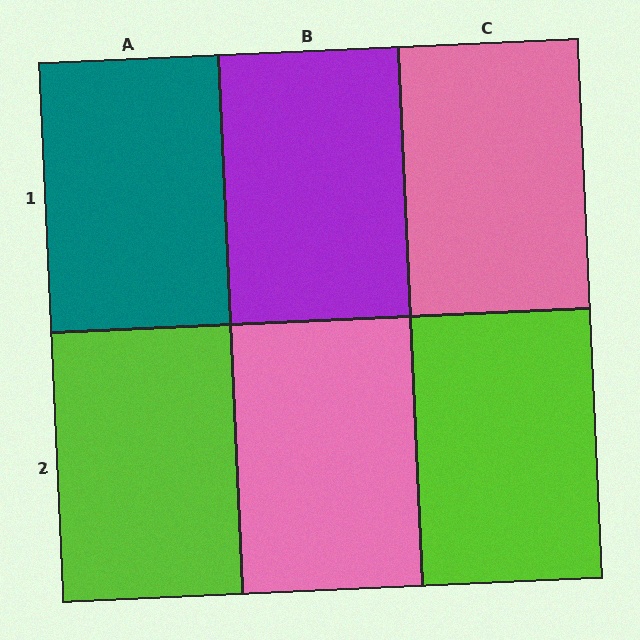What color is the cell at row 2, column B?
Pink.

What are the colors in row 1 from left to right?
Teal, purple, pink.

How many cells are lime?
2 cells are lime.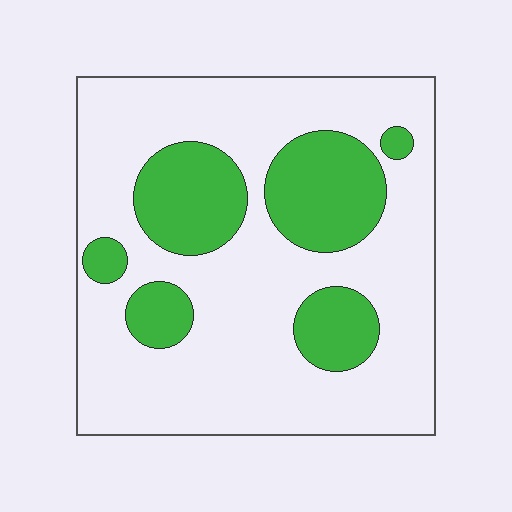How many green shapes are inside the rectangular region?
6.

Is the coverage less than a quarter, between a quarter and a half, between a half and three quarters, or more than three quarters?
Between a quarter and a half.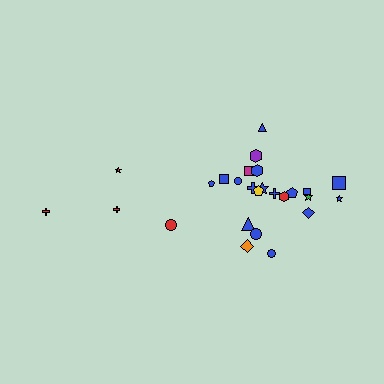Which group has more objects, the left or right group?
The right group.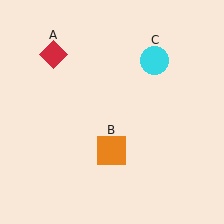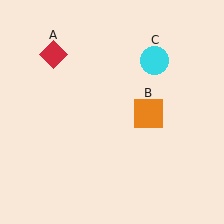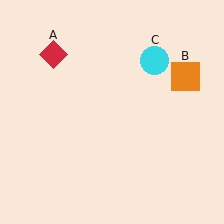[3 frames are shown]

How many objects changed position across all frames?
1 object changed position: orange square (object B).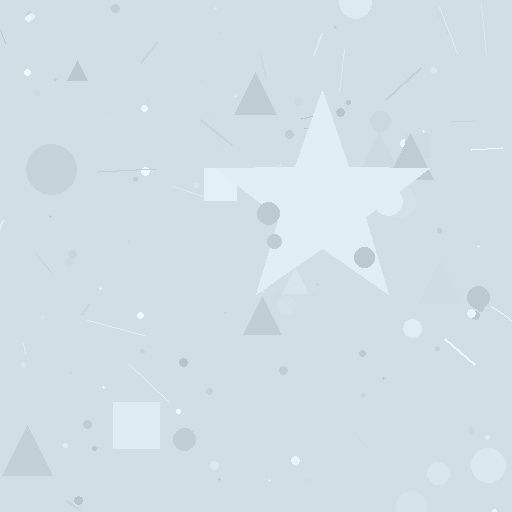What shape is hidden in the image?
A star is hidden in the image.